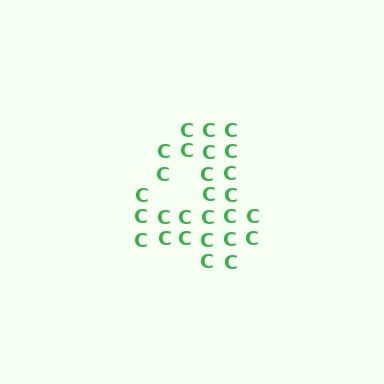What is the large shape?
The large shape is the digit 4.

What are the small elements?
The small elements are letter C's.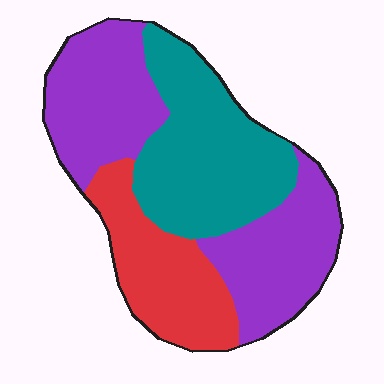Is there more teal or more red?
Teal.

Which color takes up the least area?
Red, at roughly 20%.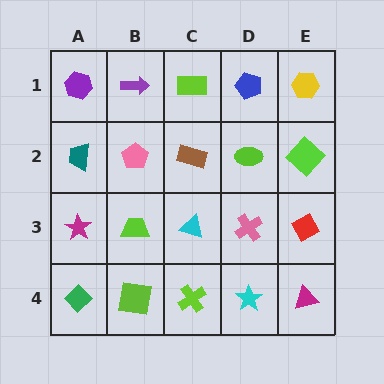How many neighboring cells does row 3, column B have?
4.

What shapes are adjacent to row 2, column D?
A blue pentagon (row 1, column D), a pink cross (row 3, column D), a brown rectangle (row 2, column C), a lime diamond (row 2, column E).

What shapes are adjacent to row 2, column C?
A lime rectangle (row 1, column C), a cyan triangle (row 3, column C), a pink pentagon (row 2, column B), a lime ellipse (row 2, column D).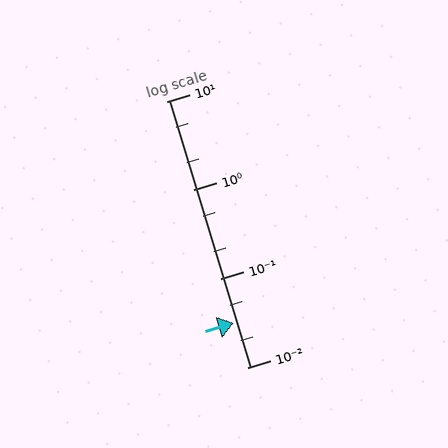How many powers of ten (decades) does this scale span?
The scale spans 3 decades, from 0.01 to 10.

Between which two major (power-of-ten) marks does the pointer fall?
The pointer is between 0.01 and 0.1.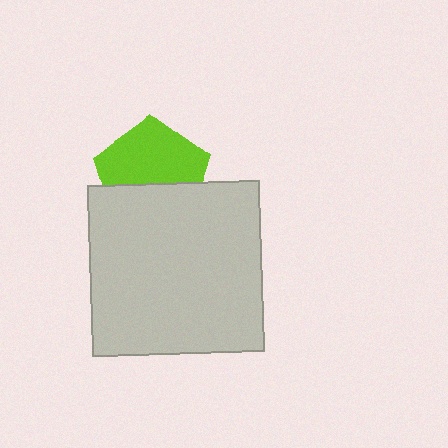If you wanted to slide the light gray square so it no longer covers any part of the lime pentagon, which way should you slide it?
Slide it down — that is the most direct way to separate the two shapes.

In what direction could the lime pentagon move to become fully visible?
The lime pentagon could move up. That would shift it out from behind the light gray square entirely.